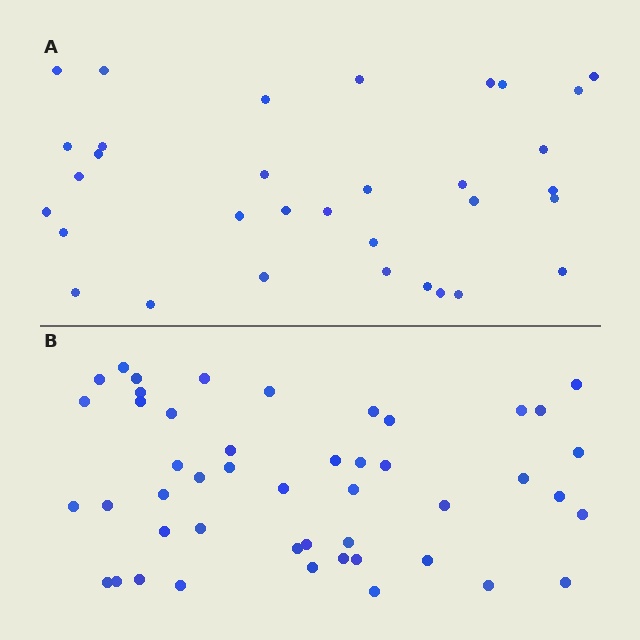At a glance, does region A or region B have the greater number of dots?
Region B (the bottom region) has more dots.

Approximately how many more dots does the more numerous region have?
Region B has approximately 15 more dots than region A.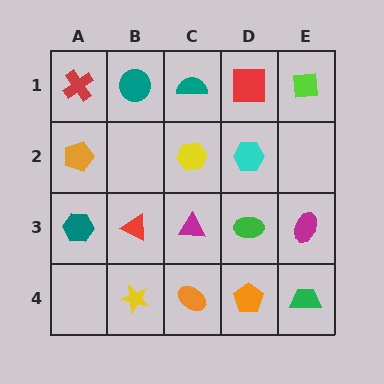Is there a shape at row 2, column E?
No, that cell is empty.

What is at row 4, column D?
An orange pentagon.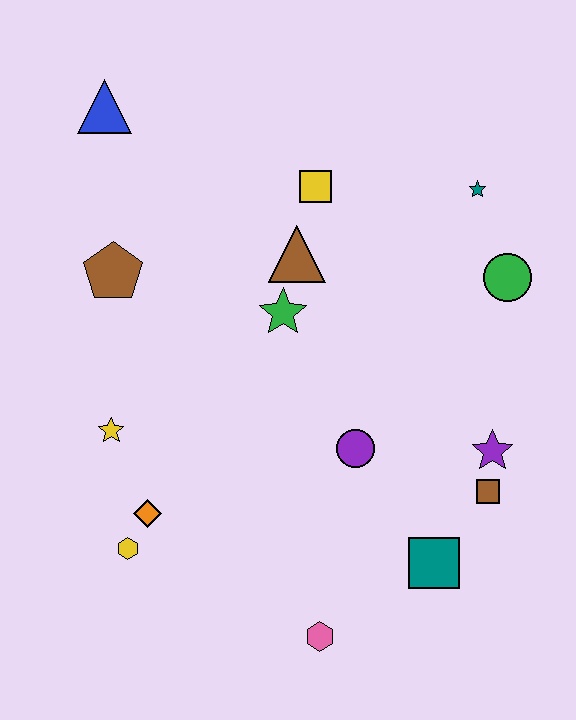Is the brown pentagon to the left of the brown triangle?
Yes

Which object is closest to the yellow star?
The orange diamond is closest to the yellow star.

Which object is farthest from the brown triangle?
The pink hexagon is farthest from the brown triangle.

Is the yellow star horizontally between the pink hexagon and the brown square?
No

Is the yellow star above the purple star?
Yes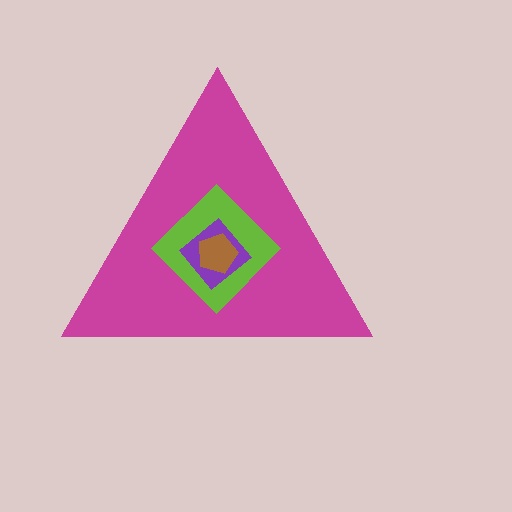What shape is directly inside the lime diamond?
The purple diamond.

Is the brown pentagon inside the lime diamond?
Yes.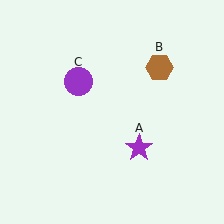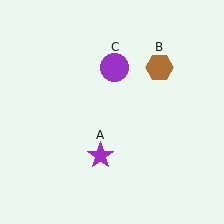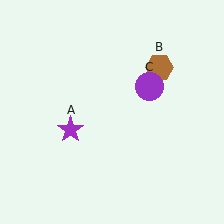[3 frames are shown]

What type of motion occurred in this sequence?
The purple star (object A), purple circle (object C) rotated clockwise around the center of the scene.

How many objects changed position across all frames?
2 objects changed position: purple star (object A), purple circle (object C).